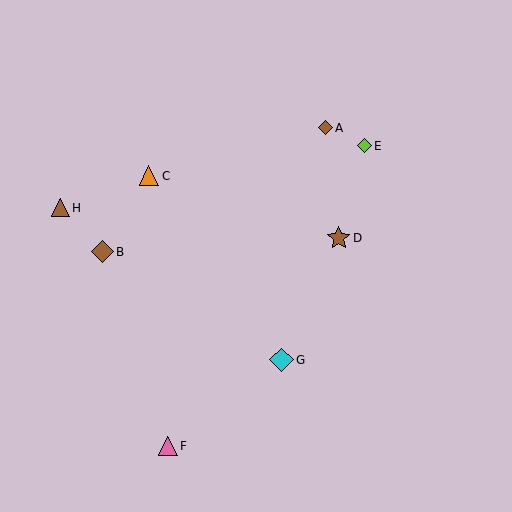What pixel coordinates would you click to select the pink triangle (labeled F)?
Click at (168, 446) to select the pink triangle F.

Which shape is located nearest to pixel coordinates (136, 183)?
The orange triangle (labeled C) at (149, 176) is nearest to that location.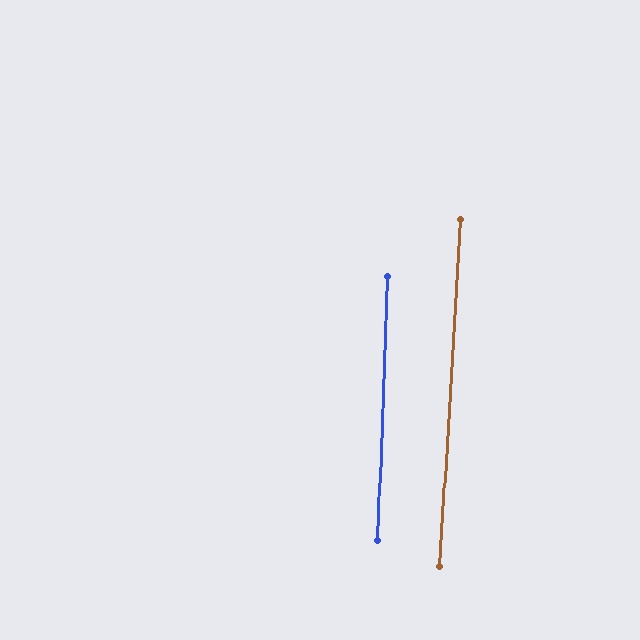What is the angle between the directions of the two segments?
Approximately 1 degree.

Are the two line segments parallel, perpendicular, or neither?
Parallel — their directions differ by only 1.3°.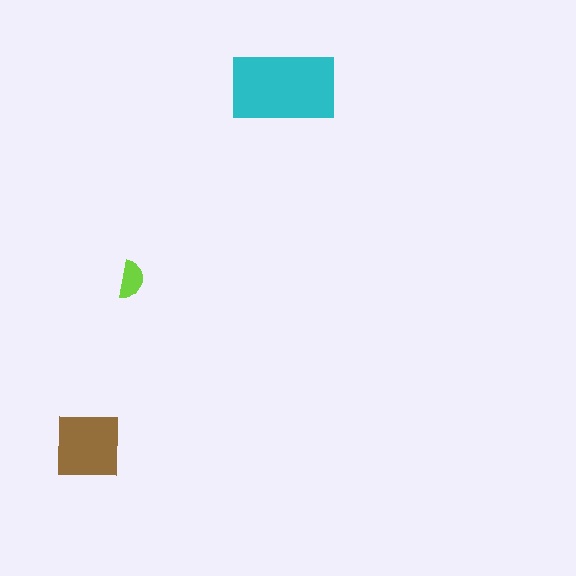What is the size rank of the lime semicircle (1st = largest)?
3rd.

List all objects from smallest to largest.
The lime semicircle, the brown square, the cyan rectangle.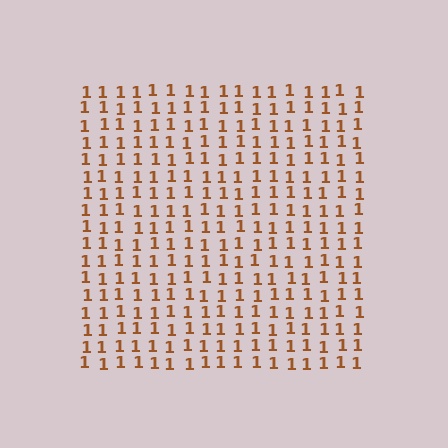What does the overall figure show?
The overall figure shows a square.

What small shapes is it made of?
It is made of small digit 1's.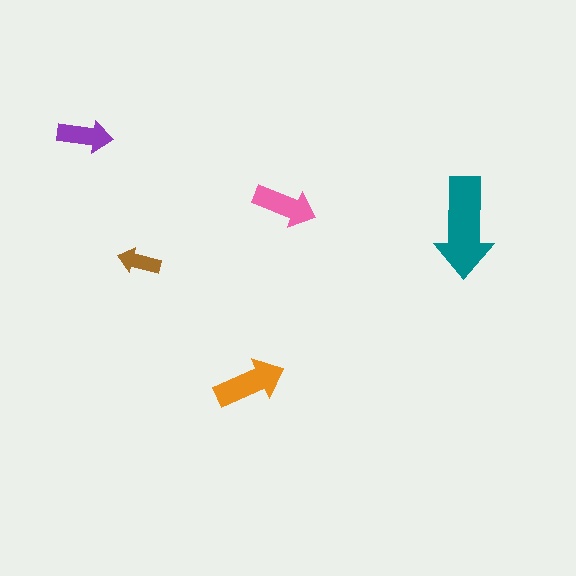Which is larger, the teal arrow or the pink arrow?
The teal one.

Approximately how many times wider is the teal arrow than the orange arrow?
About 1.5 times wider.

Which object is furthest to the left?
The purple arrow is leftmost.